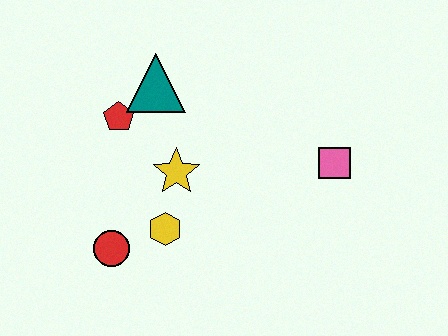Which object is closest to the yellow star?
The yellow hexagon is closest to the yellow star.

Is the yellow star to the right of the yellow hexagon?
Yes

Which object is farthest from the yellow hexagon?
The pink square is farthest from the yellow hexagon.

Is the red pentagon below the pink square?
No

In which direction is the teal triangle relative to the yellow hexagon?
The teal triangle is above the yellow hexagon.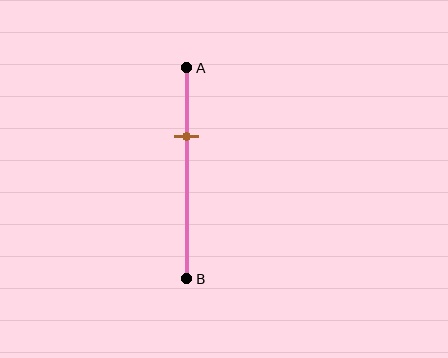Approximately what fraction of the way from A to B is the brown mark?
The brown mark is approximately 35% of the way from A to B.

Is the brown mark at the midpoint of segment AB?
No, the mark is at about 35% from A, not at the 50% midpoint.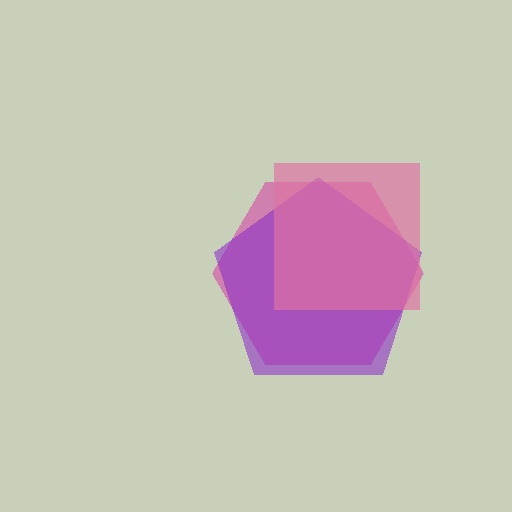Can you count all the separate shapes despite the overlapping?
Yes, there are 3 separate shapes.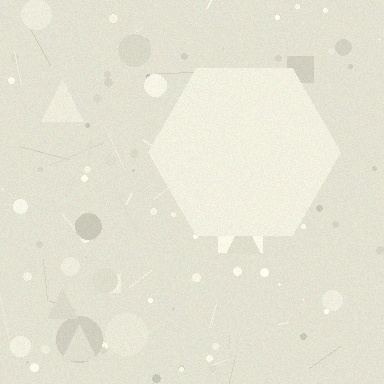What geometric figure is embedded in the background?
A hexagon is embedded in the background.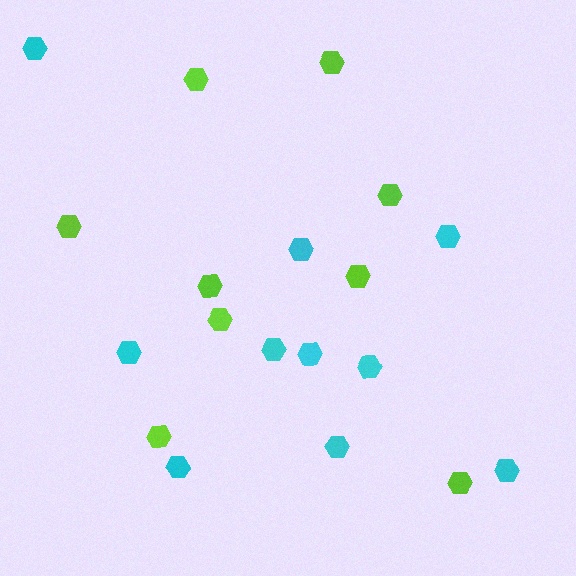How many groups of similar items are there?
There are 2 groups: one group of lime hexagons (9) and one group of cyan hexagons (10).